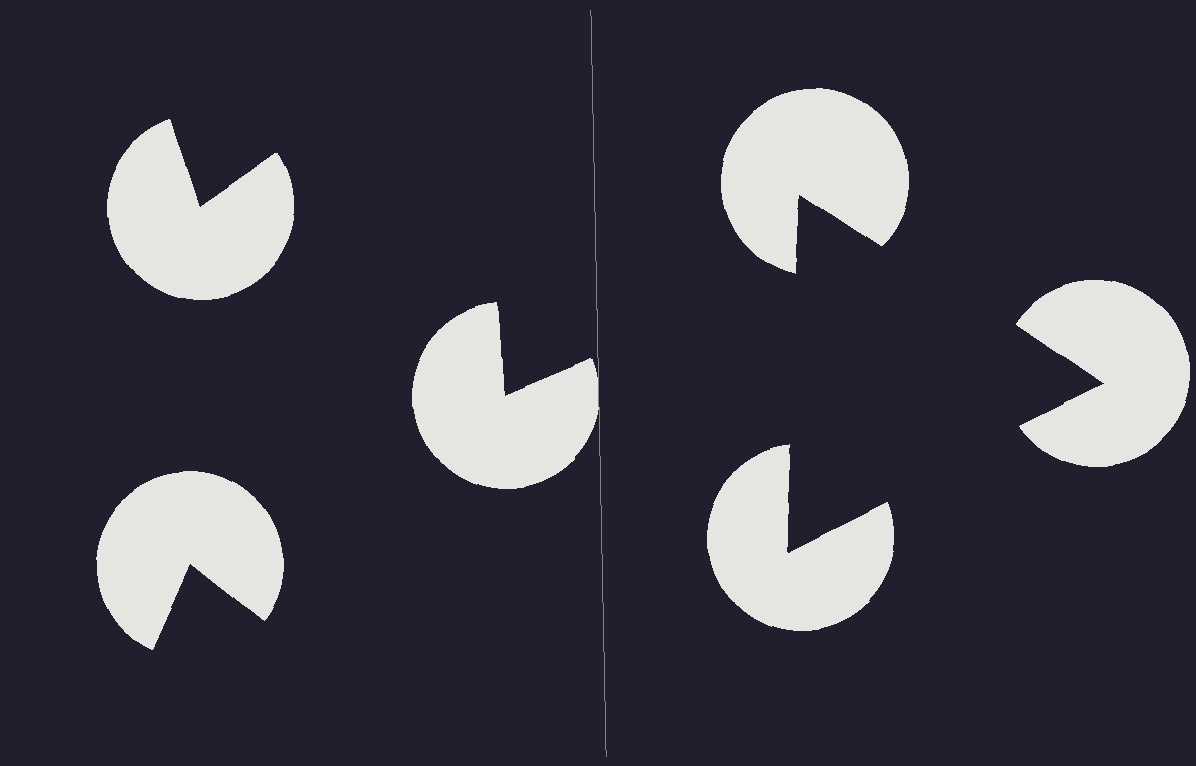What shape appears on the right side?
An illusory triangle.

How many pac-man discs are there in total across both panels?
6 — 3 on each side.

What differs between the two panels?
The pac-man discs are positioned identically on both sides; only the wedge orientations differ. On the right they align to a triangle; on the left they are misaligned.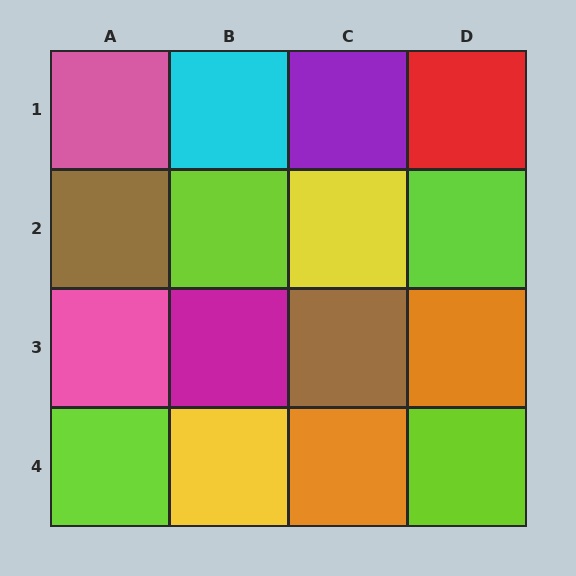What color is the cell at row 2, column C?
Yellow.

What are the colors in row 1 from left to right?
Pink, cyan, purple, red.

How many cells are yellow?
2 cells are yellow.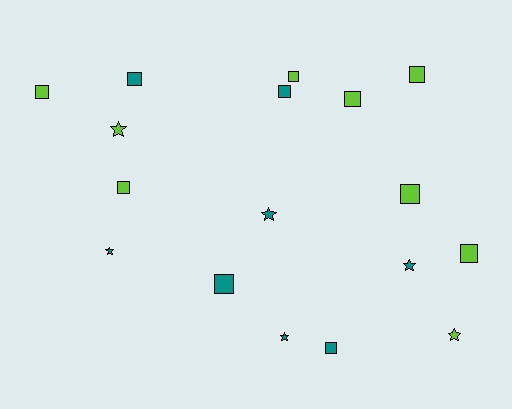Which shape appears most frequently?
Square, with 11 objects.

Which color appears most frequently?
Lime, with 9 objects.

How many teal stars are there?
There are 4 teal stars.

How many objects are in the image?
There are 17 objects.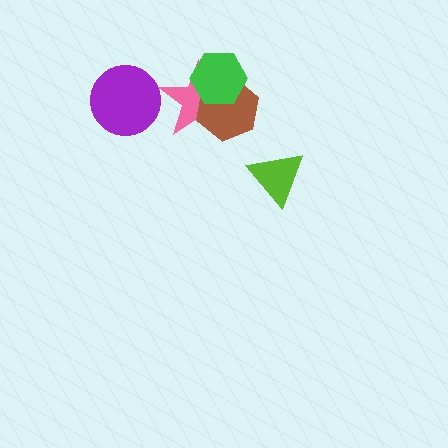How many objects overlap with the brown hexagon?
2 objects overlap with the brown hexagon.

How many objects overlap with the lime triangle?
0 objects overlap with the lime triangle.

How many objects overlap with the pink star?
2 objects overlap with the pink star.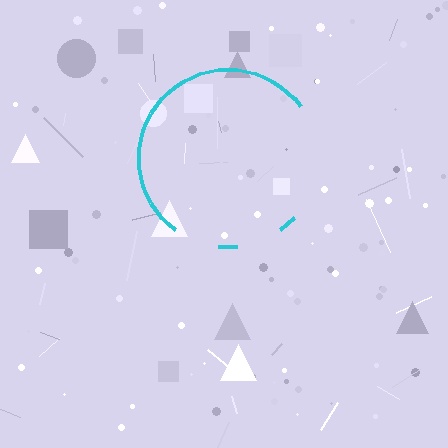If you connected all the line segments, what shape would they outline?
They would outline a circle.